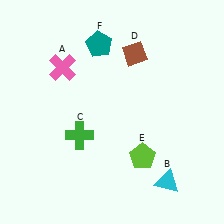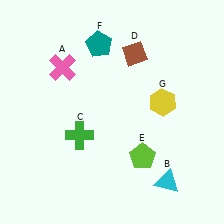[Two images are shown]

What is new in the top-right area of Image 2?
A yellow hexagon (G) was added in the top-right area of Image 2.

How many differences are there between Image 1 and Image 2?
There is 1 difference between the two images.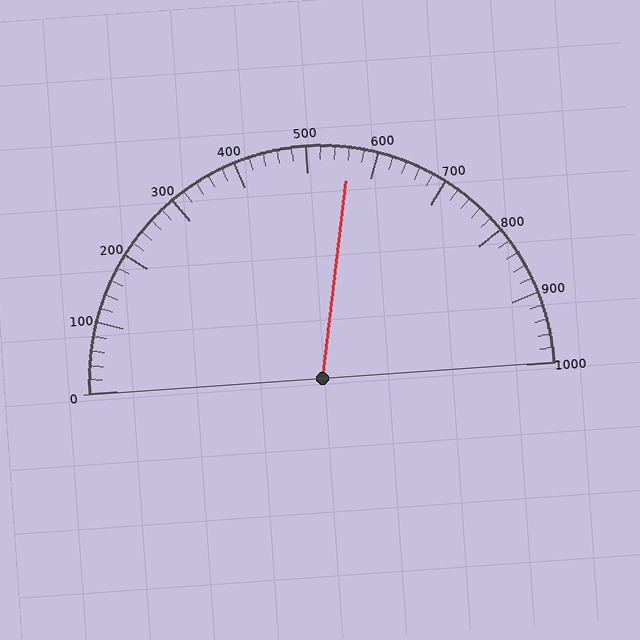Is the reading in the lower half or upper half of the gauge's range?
The reading is in the upper half of the range (0 to 1000).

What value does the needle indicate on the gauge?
The needle indicates approximately 560.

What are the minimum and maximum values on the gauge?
The gauge ranges from 0 to 1000.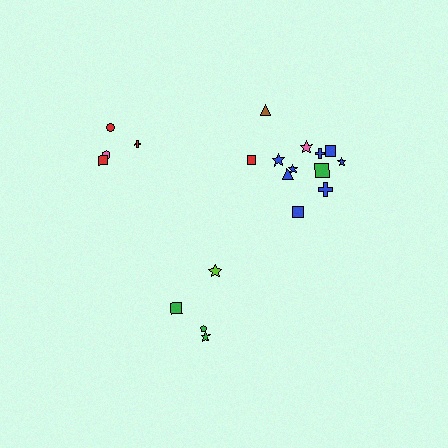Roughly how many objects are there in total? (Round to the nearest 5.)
Roughly 20 objects in total.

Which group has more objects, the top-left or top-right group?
The top-right group.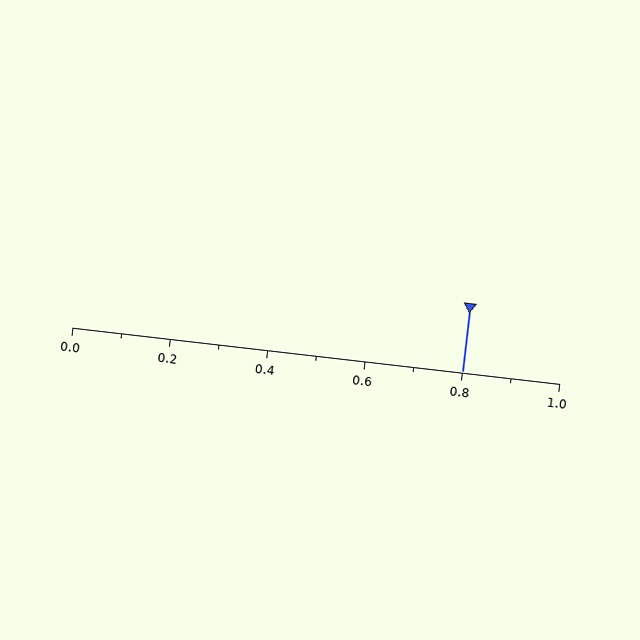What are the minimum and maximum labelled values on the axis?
The axis runs from 0.0 to 1.0.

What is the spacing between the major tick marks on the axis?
The major ticks are spaced 0.2 apart.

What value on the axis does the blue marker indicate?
The marker indicates approximately 0.8.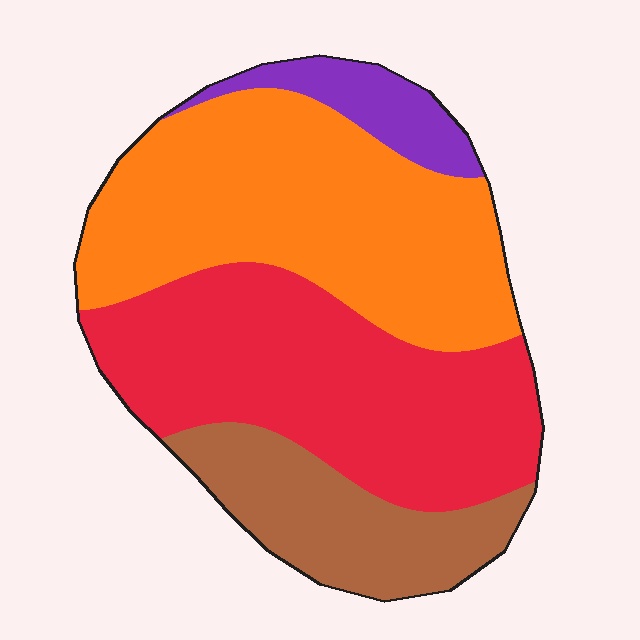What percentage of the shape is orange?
Orange takes up about two fifths (2/5) of the shape.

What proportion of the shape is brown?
Brown takes up about one sixth (1/6) of the shape.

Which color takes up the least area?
Purple, at roughly 5%.